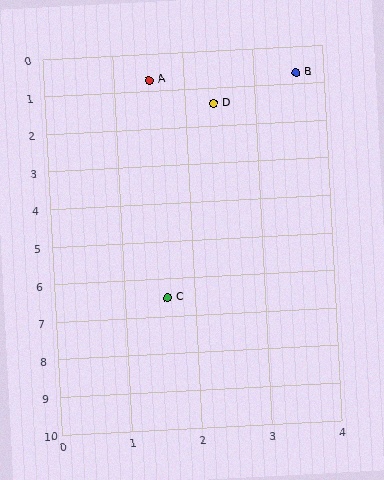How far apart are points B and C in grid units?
Points B and C are about 6.1 grid units apart.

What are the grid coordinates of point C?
Point C is at approximately (1.6, 6.5).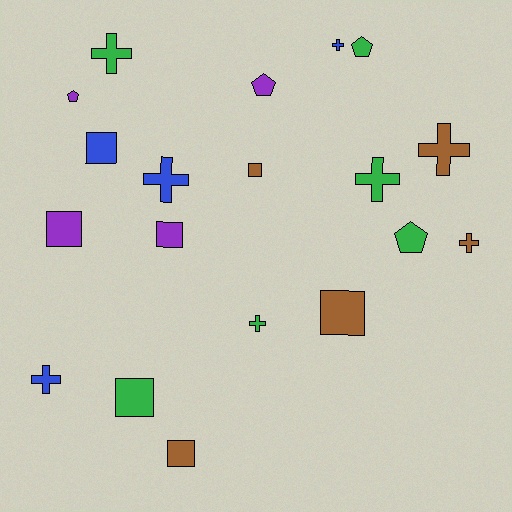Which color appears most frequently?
Green, with 6 objects.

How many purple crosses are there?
There are no purple crosses.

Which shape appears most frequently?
Cross, with 8 objects.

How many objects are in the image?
There are 19 objects.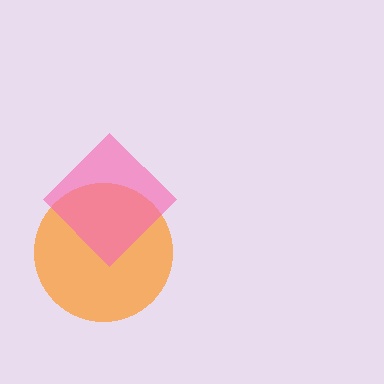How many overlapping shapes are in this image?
There are 2 overlapping shapes in the image.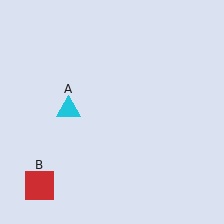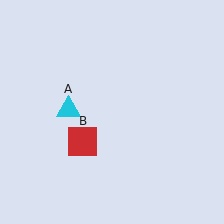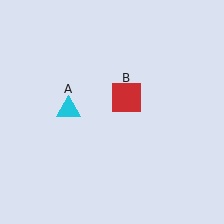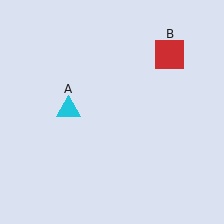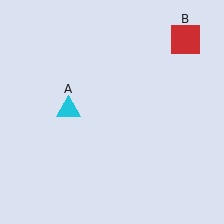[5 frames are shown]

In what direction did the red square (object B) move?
The red square (object B) moved up and to the right.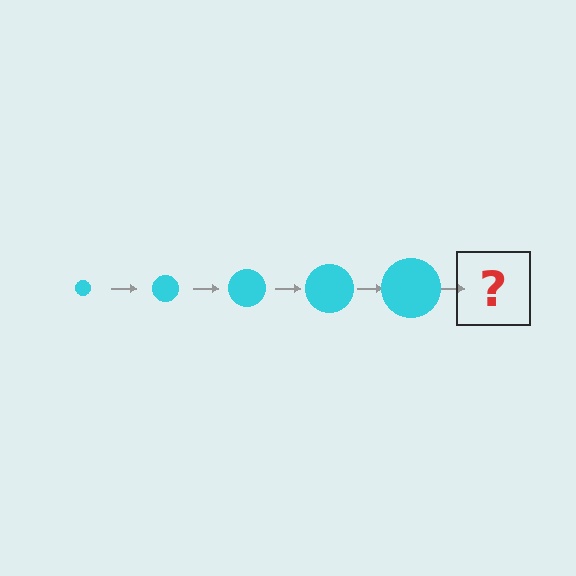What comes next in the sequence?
The next element should be a cyan circle, larger than the previous one.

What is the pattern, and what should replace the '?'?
The pattern is that the circle gets progressively larger each step. The '?' should be a cyan circle, larger than the previous one.